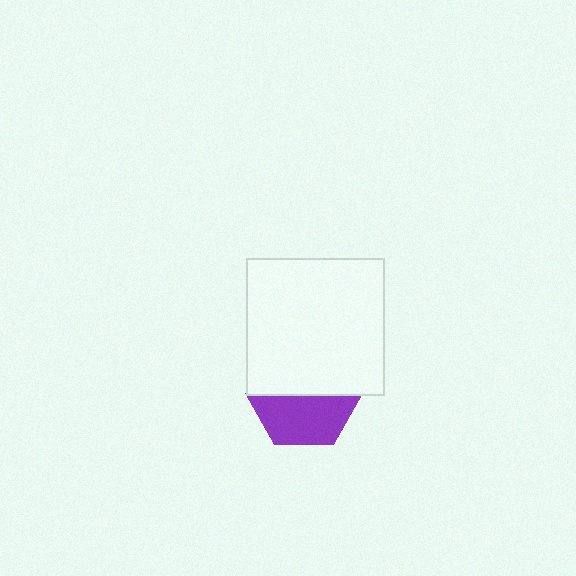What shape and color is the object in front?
The object in front is a white square.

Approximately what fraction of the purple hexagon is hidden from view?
Roughly 52% of the purple hexagon is hidden behind the white square.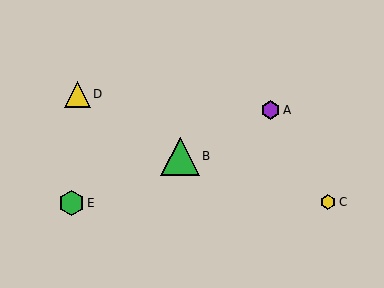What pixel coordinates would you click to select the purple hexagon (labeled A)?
Click at (271, 110) to select the purple hexagon A.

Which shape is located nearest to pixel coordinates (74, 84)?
The yellow triangle (labeled D) at (77, 94) is nearest to that location.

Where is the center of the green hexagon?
The center of the green hexagon is at (71, 203).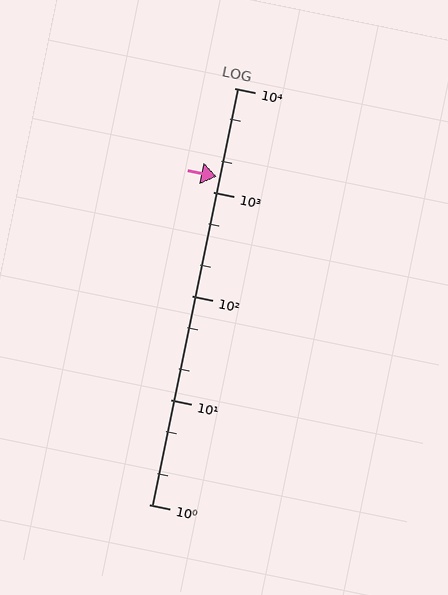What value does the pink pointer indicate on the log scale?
The pointer indicates approximately 1400.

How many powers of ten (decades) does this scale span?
The scale spans 4 decades, from 1 to 10000.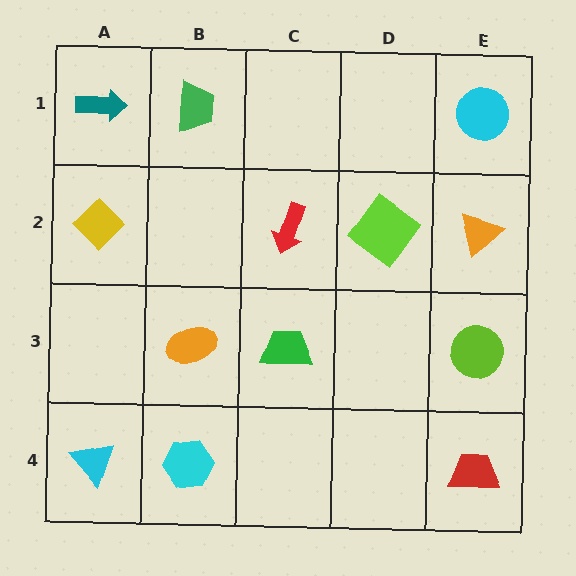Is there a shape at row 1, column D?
No, that cell is empty.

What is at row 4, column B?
A cyan hexagon.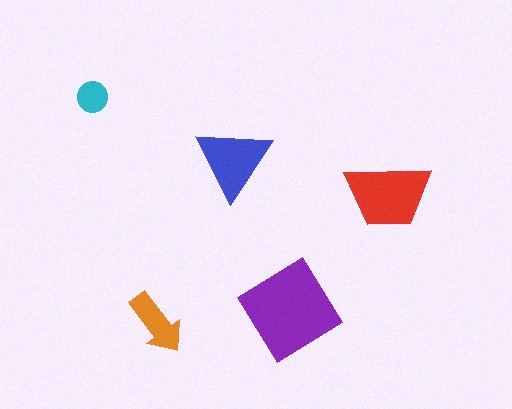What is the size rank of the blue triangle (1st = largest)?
3rd.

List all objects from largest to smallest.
The purple diamond, the red trapezoid, the blue triangle, the orange arrow, the cyan circle.